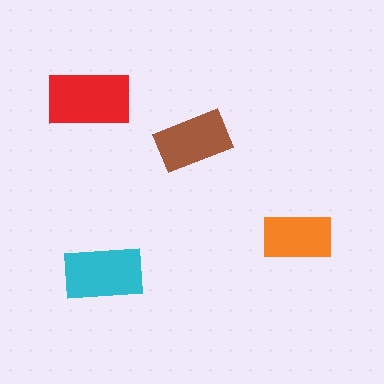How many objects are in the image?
There are 4 objects in the image.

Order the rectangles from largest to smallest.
the red one, the cyan one, the brown one, the orange one.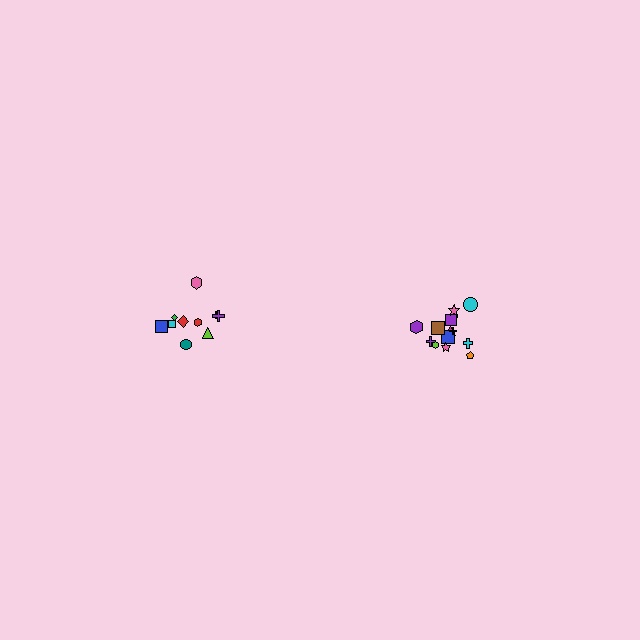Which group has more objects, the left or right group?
The right group.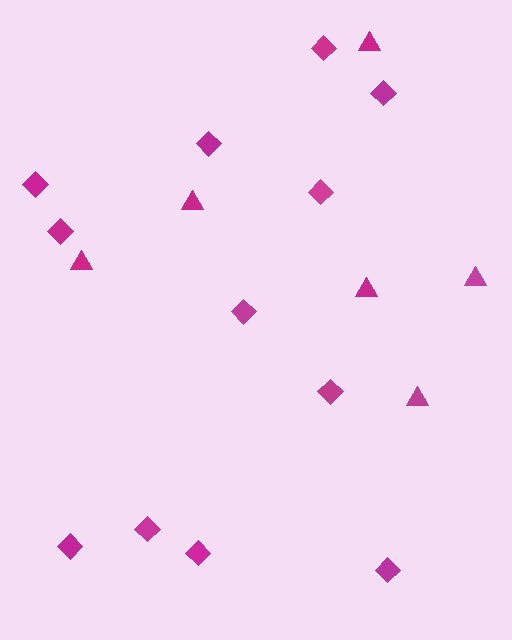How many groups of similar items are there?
There are 2 groups: one group of diamonds (12) and one group of triangles (6).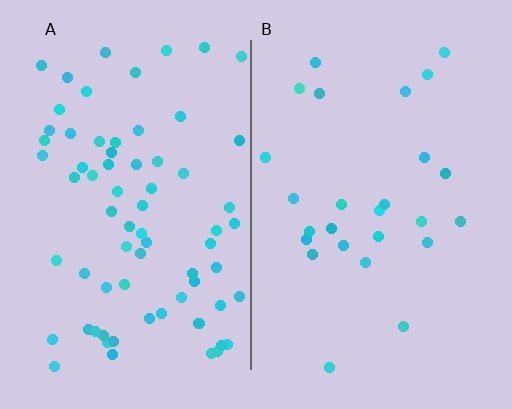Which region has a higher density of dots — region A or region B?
A (the left).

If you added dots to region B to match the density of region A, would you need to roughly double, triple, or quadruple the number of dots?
Approximately triple.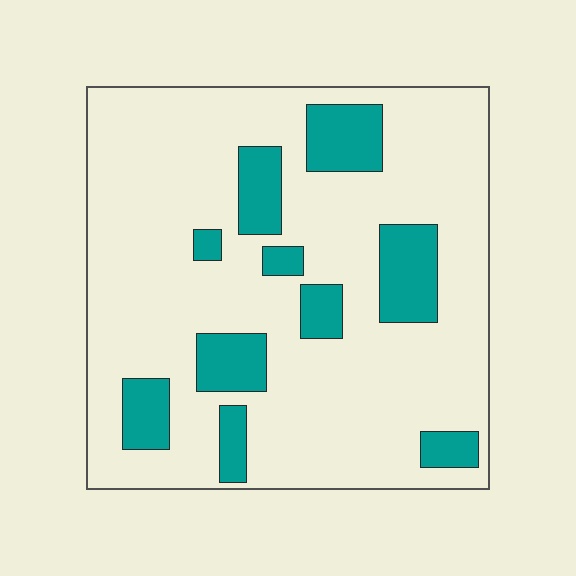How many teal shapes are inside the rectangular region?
10.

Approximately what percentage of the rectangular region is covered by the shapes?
Approximately 20%.